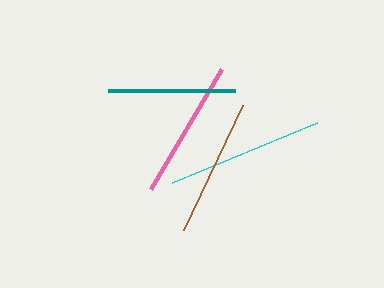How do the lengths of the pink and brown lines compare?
The pink and brown lines are approximately the same length.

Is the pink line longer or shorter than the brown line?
The pink line is longer than the brown line.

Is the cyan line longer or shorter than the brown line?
The cyan line is longer than the brown line.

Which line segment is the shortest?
The teal line is the shortest at approximately 126 pixels.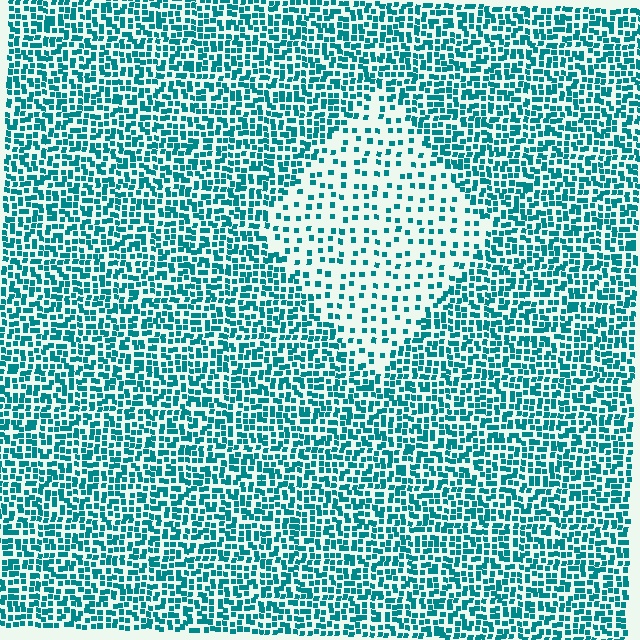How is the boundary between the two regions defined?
The boundary is defined by a change in element density (approximately 2.5x ratio). All elements are the same color, size, and shape.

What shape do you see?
I see a diamond.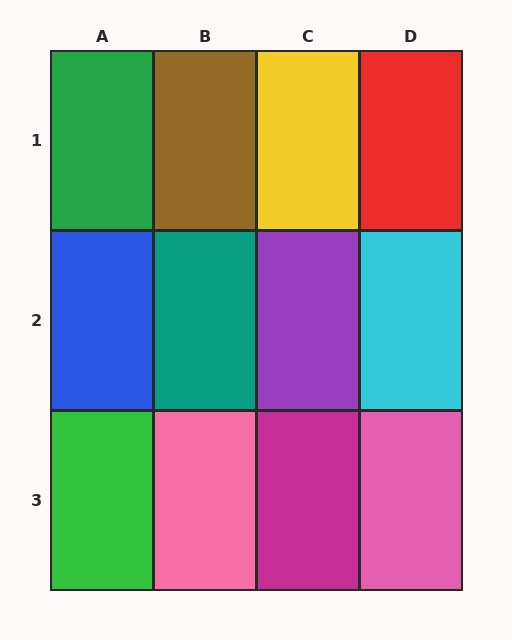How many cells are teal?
1 cell is teal.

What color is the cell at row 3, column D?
Pink.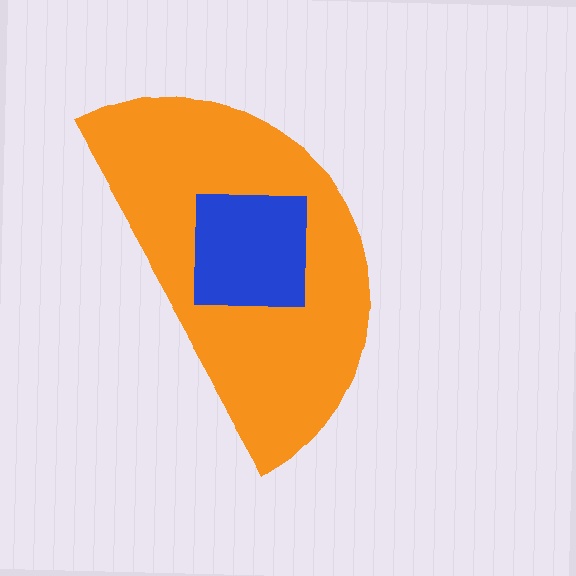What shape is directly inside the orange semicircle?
The blue square.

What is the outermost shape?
The orange semicircle.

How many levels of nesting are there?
2.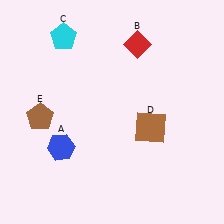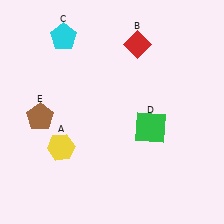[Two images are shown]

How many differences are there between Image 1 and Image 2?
There are 2 differences between the two images.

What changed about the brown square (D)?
In Image 1, D is brown. In Image 2, it changed to green.